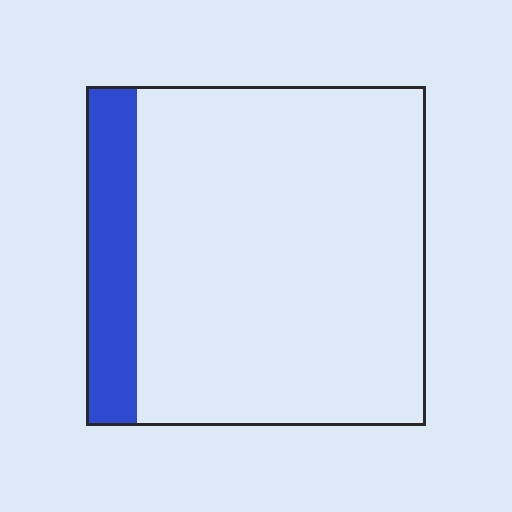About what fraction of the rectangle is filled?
About one sixth (1/6).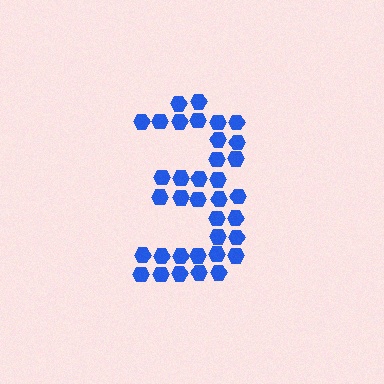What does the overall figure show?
The overall figure shows the digit 3.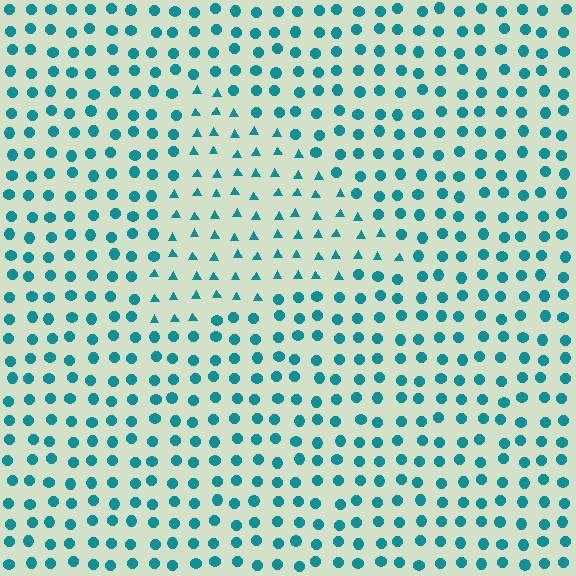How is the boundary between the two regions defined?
The boundary is defined by a change in element shape: triangles inside vs. circles outside. All elements share the same color and spacing.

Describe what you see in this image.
The image is filled with small teal elements arranged in a uniform grid. A triangle-shaped region contains triangles, while the surrounding area contains circles. The boundary is defined purely by the change in element shape.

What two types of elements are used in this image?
The image uses triangles inside the triangle region and circles outside it.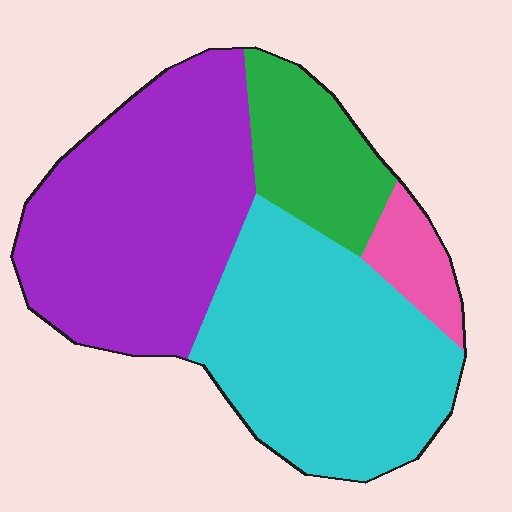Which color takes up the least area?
Pink, at roughly 5%.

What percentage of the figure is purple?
Purple takes up about two fifths (2/5) of the figure.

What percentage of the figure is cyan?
Cyan takes up about three eighths (3/8) of the figure.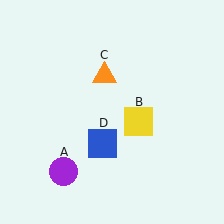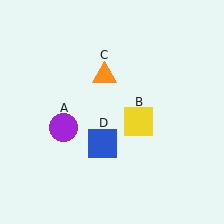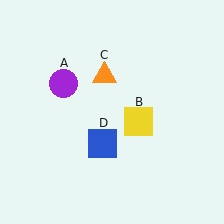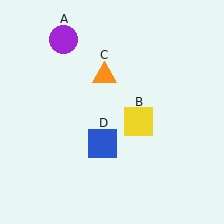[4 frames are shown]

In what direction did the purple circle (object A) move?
The purple circle (object A) moved up.